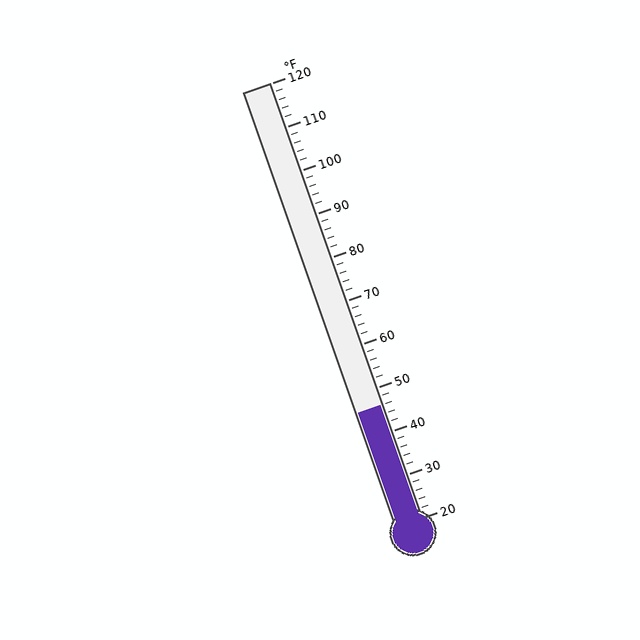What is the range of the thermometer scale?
The thermometer scale ranges from 20°F to 120°F.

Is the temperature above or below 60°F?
The temperature is below 60°F.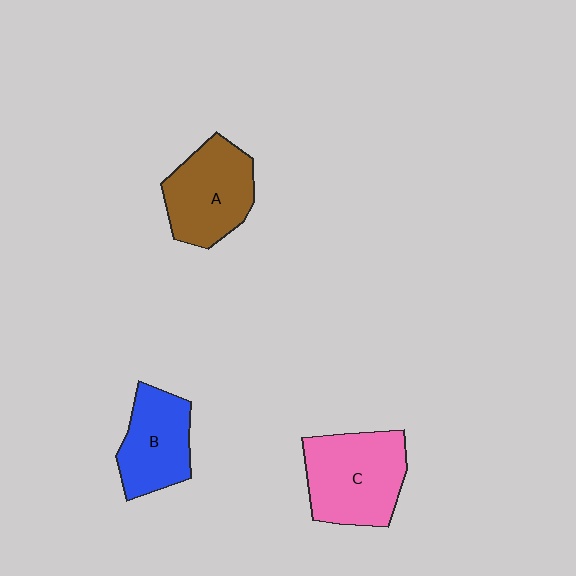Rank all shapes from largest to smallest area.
From largest to smallest: C (pink), A (brown), B (blue).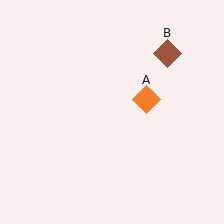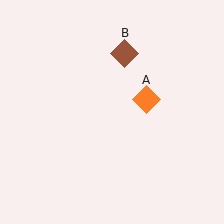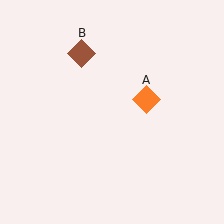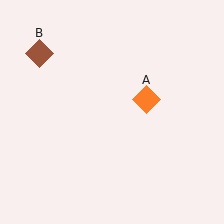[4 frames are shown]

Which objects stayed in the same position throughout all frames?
Orange diamond (object A) remained stationary.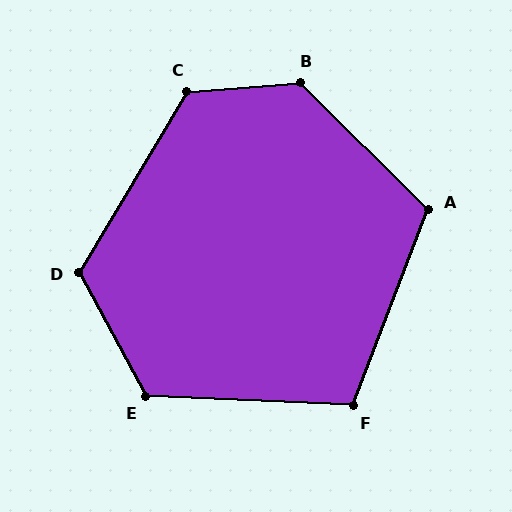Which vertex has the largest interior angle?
B, at approximately 131 degrees.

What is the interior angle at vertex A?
Approximately 114 degrees (obtuse).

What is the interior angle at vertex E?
Approximately 121 degrees (obtuse).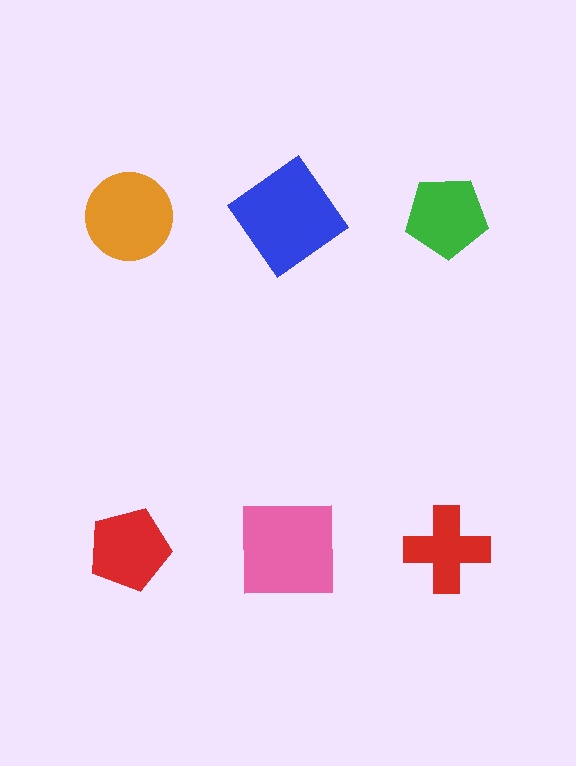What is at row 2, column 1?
A red pentagon.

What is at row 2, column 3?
A red cross.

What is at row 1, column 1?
An orange circle.